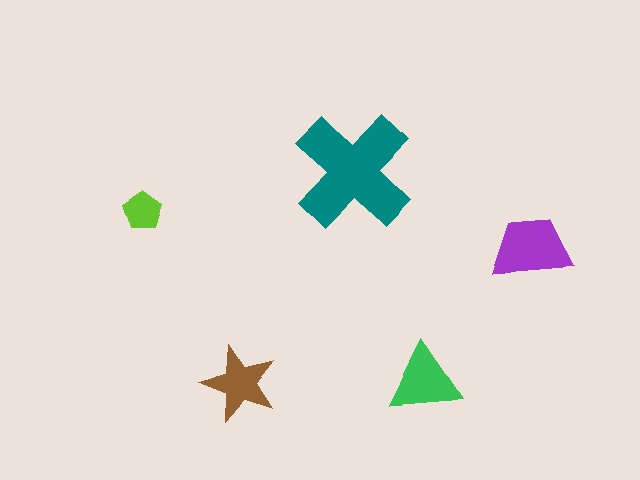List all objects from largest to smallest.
The teal cross, the purple trapezoid, the green triangle, the brown star, the lime pentagon.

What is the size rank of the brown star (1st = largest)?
4th.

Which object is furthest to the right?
The purple trapezoid is rightmost.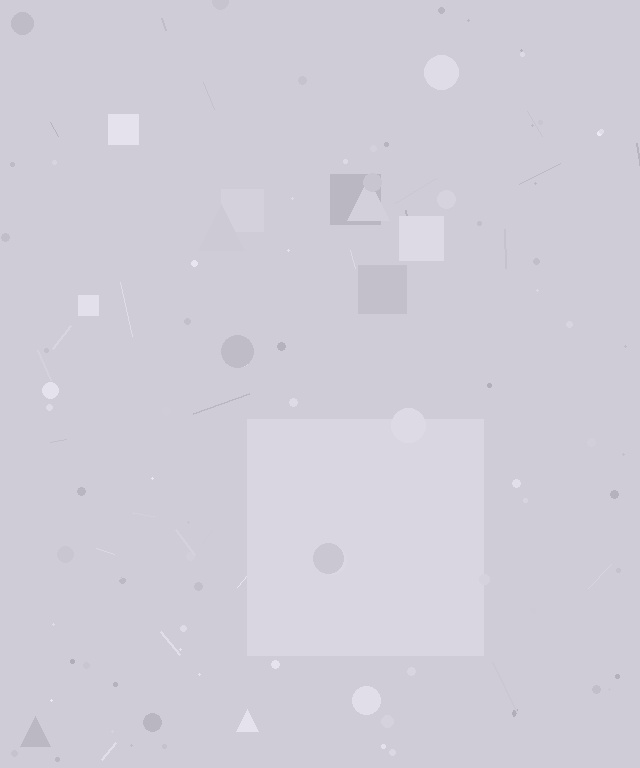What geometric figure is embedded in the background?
A square is embedded in the background.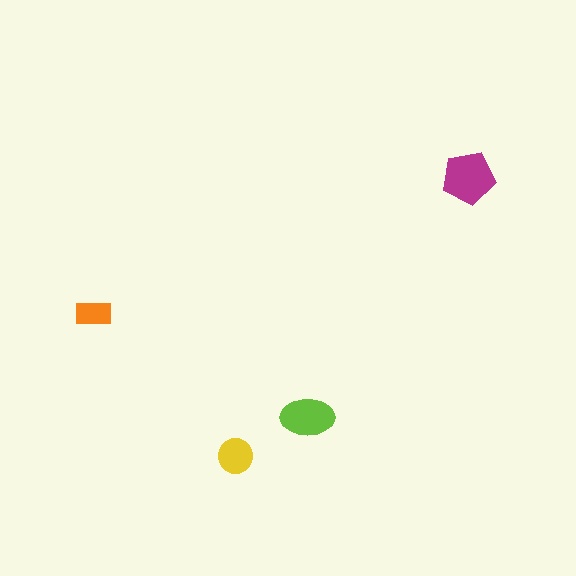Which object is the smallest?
The orange rectangle.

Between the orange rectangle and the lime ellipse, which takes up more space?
The lime ellipse.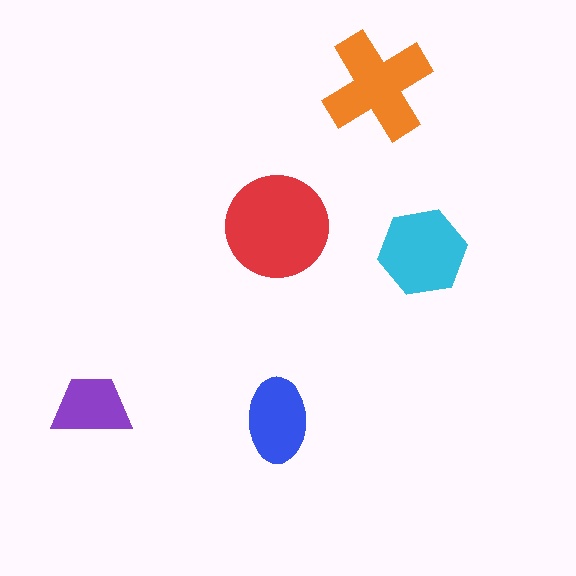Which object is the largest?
The red circle.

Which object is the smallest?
The purple trapezoid.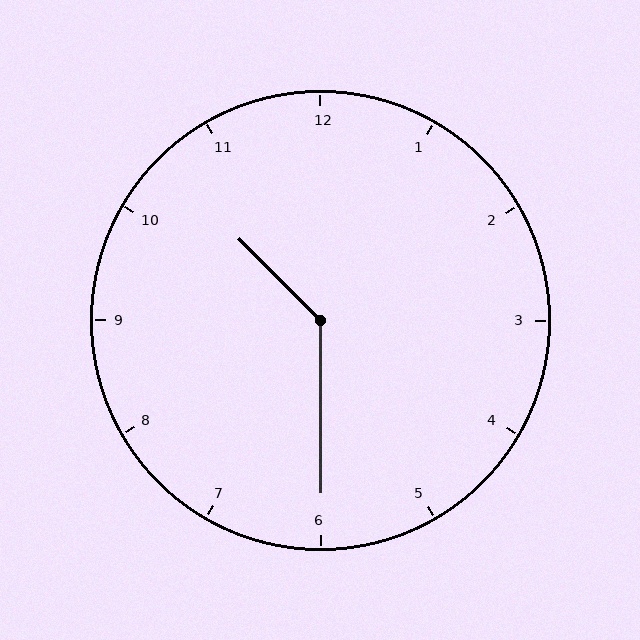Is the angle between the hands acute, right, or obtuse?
It is obtuse.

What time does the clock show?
10:30.